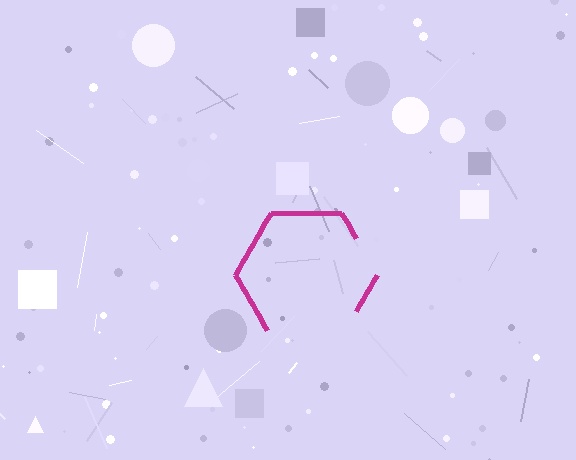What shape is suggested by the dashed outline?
The dashed outline suggests a hexagon.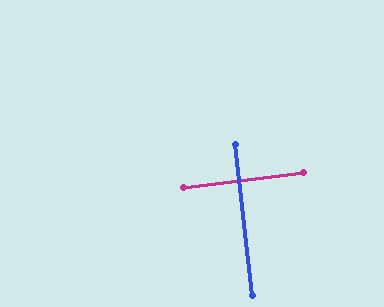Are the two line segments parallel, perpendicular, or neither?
Perpendicular — they meet at approximately 89°.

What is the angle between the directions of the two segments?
Approximately 89 degrees.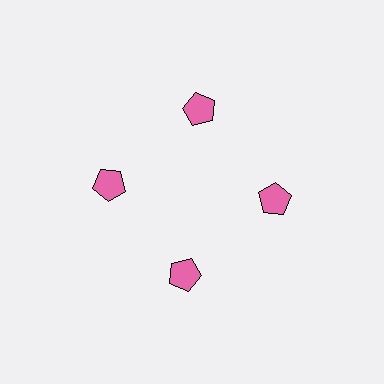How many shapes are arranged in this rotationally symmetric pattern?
There are 4 shapes, arranged in 4 groups of 1.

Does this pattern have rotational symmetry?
Yes, this pattern has 4-fold rotational symmetry. It looks the same after rotating 90 degrees around the center.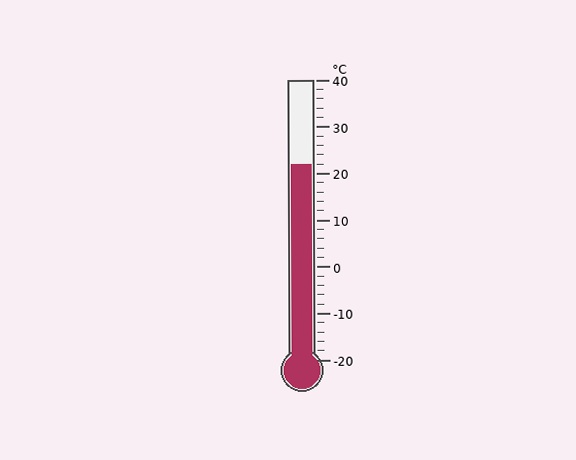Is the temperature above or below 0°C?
The temperature is above 0°C.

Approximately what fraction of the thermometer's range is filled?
The thermometer is filled to approximately 70% of its range.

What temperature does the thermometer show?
The thermometer shows approximately 22°C.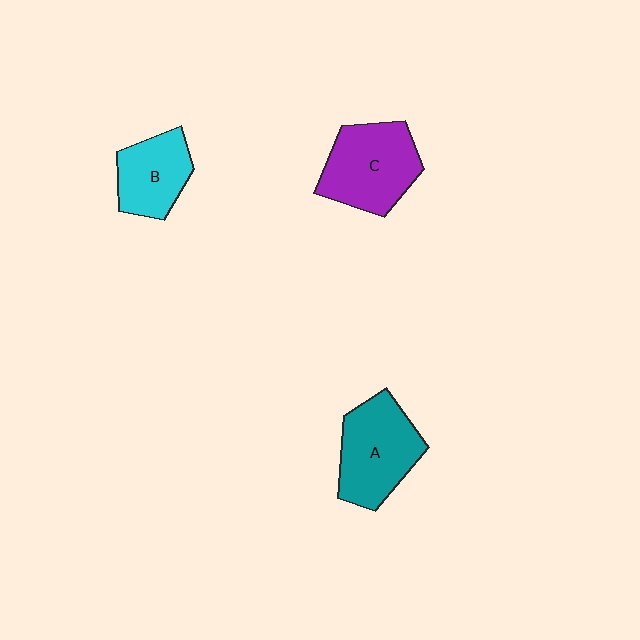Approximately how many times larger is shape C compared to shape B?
Approximately 1.4 times.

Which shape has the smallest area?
Shape B (cyan).